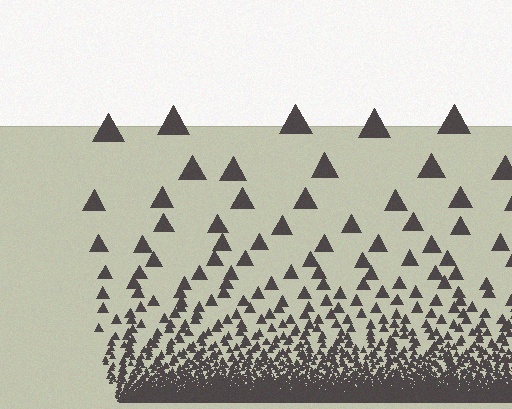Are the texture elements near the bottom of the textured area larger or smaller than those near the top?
Smaller. The gradient is inverted — elements near the bottom are smaller and denser.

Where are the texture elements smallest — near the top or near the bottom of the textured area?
Near the bottom.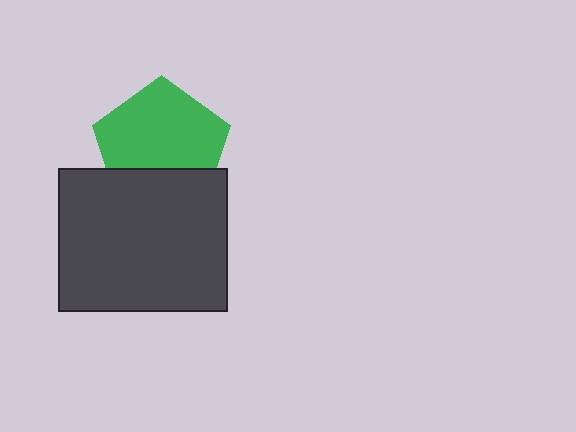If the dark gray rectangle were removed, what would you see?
You would see the complete green pentagon.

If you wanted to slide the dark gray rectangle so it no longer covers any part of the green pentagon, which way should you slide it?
Slide it down — that is the most direct way to separate the two shapes.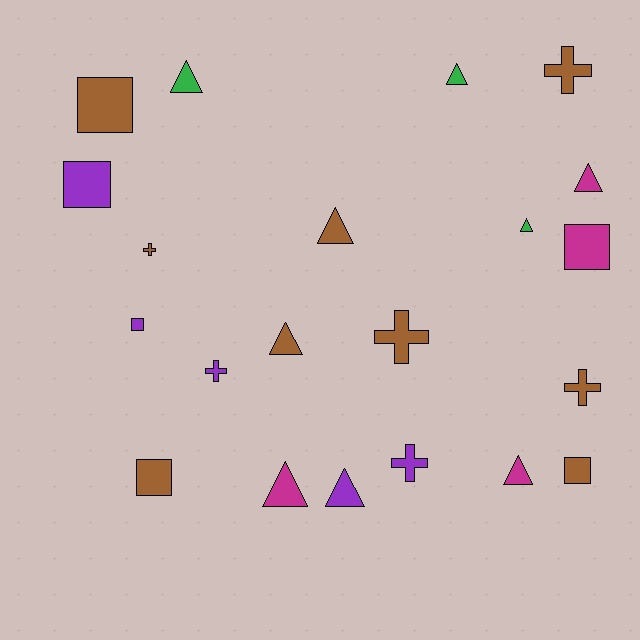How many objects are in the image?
There are 21 objects.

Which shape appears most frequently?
Triangle, with 9 objects.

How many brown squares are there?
There are 3 brown squares.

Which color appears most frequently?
Brown, with 9 objects.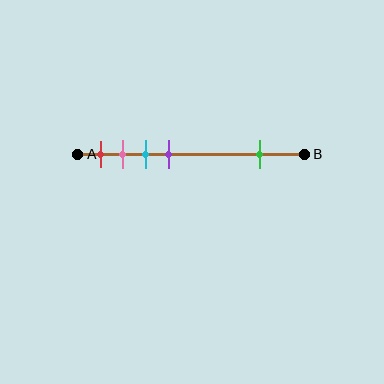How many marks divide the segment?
There are 5 marks dividing the segment.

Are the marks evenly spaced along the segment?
No, the marks are not evenly spaced.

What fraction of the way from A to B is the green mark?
The green mark is approximately 80% (0.8) of the way from A to B.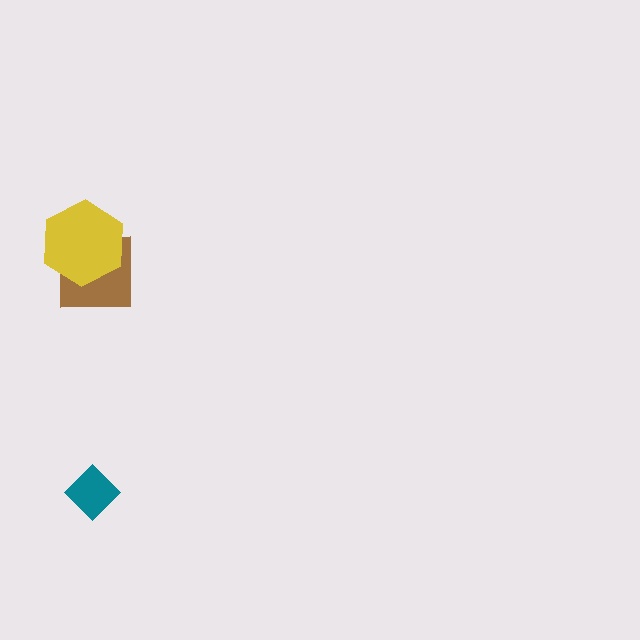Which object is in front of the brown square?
The yellow hexagon is in front of the brown square.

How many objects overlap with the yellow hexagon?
1 object overlaps with the yellow hexagon.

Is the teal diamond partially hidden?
No, no other shape covers it.